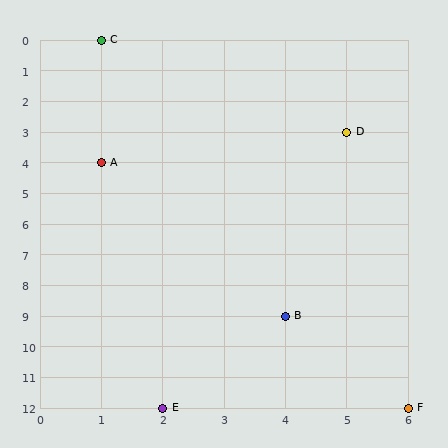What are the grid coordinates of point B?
Point B is at grid coordinates (4, 9).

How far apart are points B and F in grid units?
Points B and F are 2 columns and 3 rows apart (about 3.6 grid units diagonally).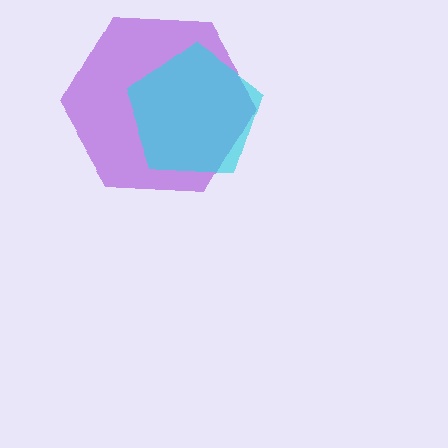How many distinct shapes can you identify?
There are 2 distinct shapes: a purple hexagon, a cyan pentagon.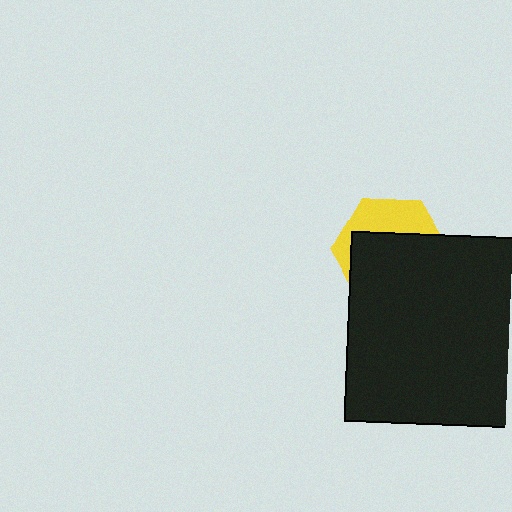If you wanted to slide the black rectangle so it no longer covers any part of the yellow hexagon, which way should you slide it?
Slide it down — that is the most direct way to separate the two shapes.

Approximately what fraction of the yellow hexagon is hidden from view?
Roughly 65% of the yellow hexagon is hidden behind the black rectangle.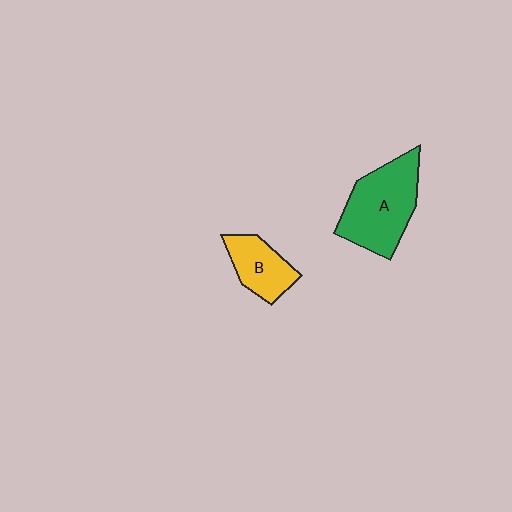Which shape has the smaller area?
Shape B (yellow).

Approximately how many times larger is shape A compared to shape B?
Approximately 1.8 times.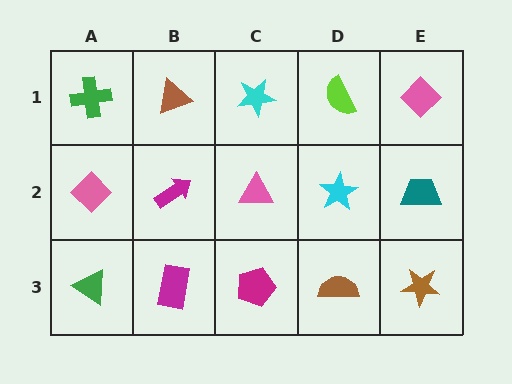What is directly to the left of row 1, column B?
A green cross.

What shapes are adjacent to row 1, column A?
A pink diamond (row 2, column A), a brown triangle (row 1, column B).